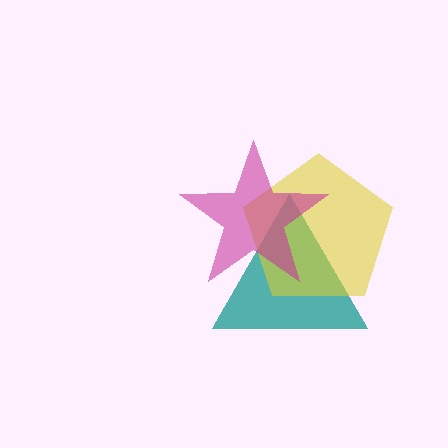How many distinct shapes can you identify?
There are 3 distinct shapes: a teal triangle, a yellow pentagon, a magenta star.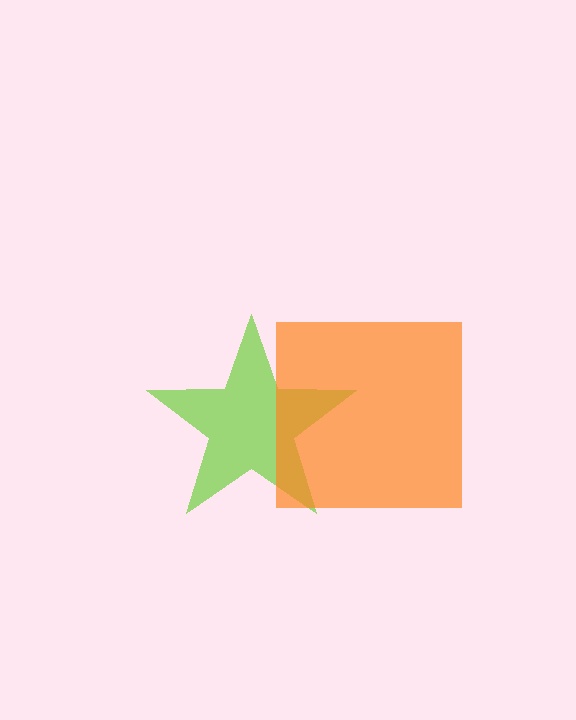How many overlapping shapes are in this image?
There are 2 overlapping shapes in the image.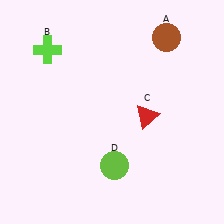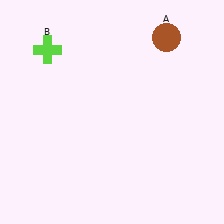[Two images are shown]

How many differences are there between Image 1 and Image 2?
There are 2 differences between the two images.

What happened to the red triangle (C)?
The red triangle (C) was removed in Image 2. It was in the bottom-right area of Image 1.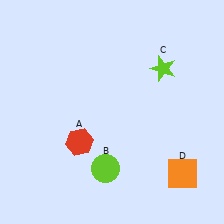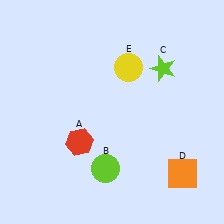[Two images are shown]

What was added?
A yellow circle (E) was added in Image 2.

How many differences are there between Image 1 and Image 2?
There is 1 difference between the two images.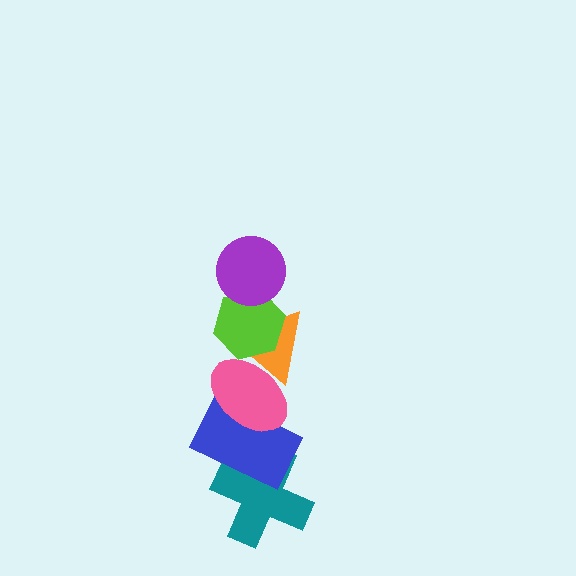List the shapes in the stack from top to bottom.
From top to bottom: the purple circle, the lime hexagon, the orange triangle, the pink ellipse, the blue rectangle, the teal cross.